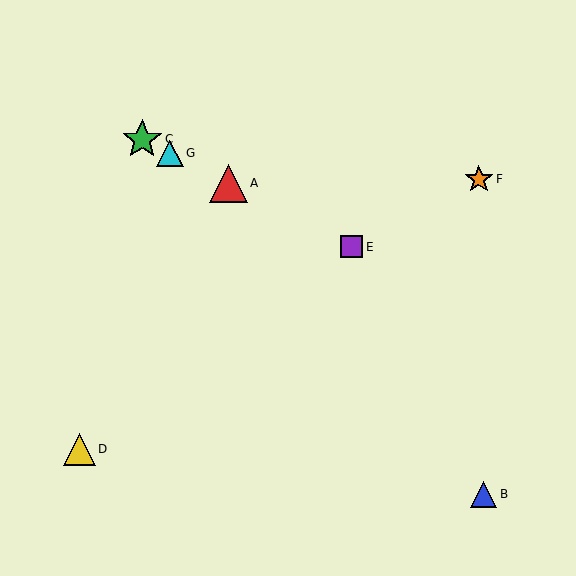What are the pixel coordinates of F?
Object F is at (479, 179).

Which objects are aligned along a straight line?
Objects A, C, E, G are aligned along a straight line.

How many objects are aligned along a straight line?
4 objects (A, C, E, G) are aligned along a straight line.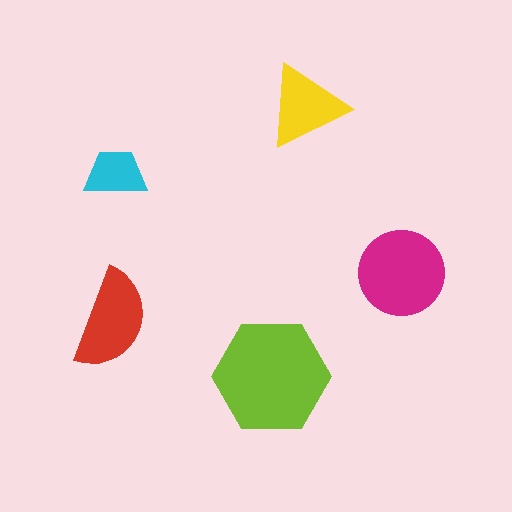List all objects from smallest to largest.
The cyan trapezoid, the yellow triangle, the red semicircle, the magenta circle, the lime hexagon.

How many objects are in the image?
There are 5 objects in the image.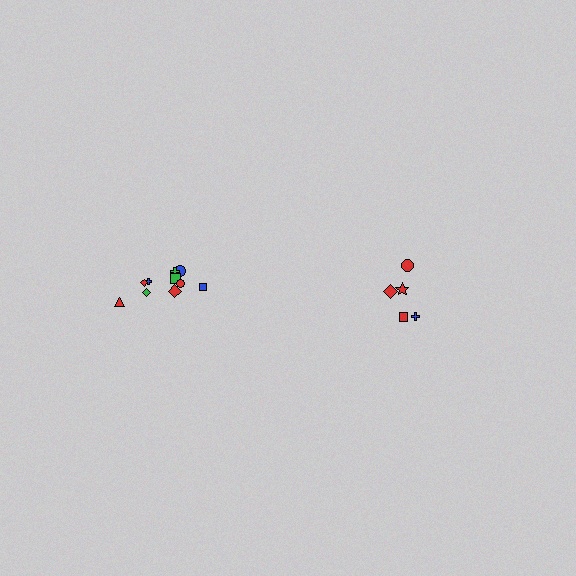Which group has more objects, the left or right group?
The left group.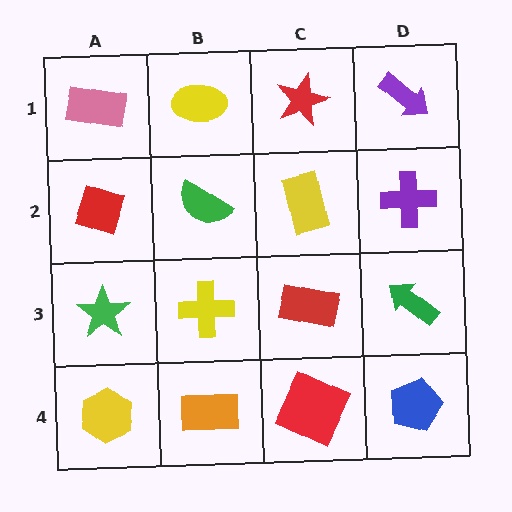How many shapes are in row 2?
4 shapes.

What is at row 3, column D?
A green arrow.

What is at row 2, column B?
A green semicircle.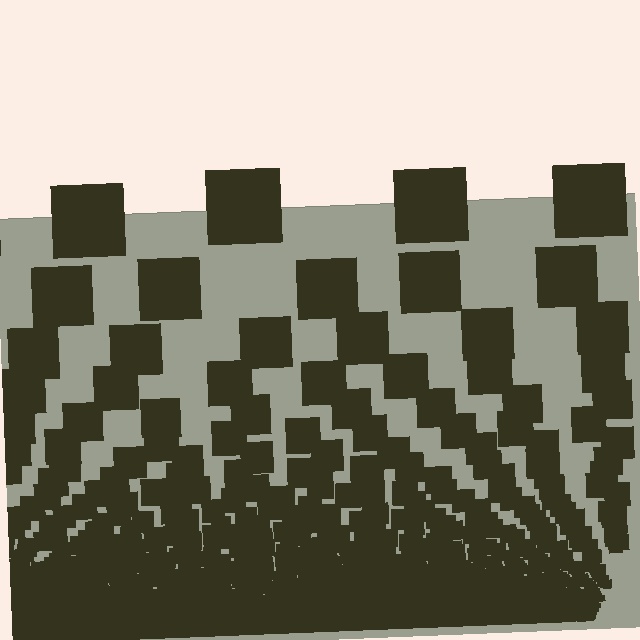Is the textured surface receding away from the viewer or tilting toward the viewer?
The surface appears to tilt toward the viewer. Texture elements get larger and sparser toward the top.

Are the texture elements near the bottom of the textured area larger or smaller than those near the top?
Smaller. The gradient is inverted — elements near the bottom are smaller and denser.